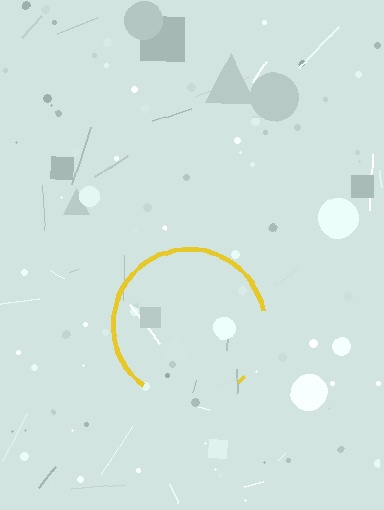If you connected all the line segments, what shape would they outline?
They would outline a circle.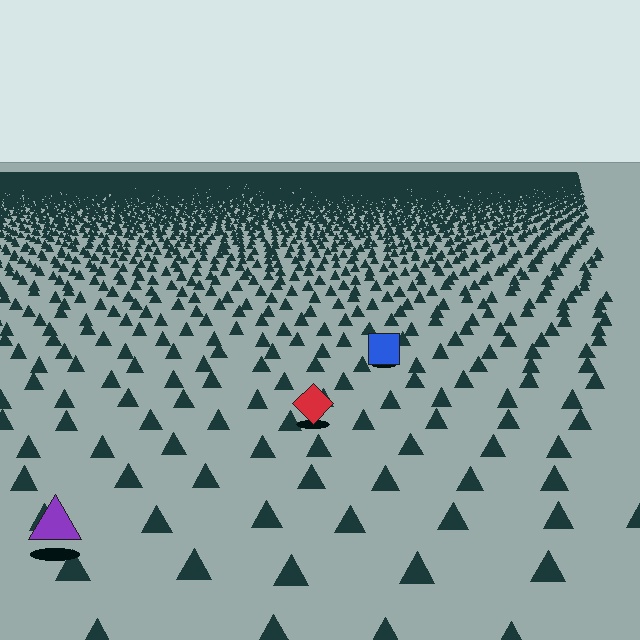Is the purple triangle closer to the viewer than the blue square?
Yes. The purple triangle is closer — you can tell from the texture gradient: the ground texture is coarser near it.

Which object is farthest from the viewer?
The blue square is farthest from the viewer. It appears smaller and the ground texture around it is denser.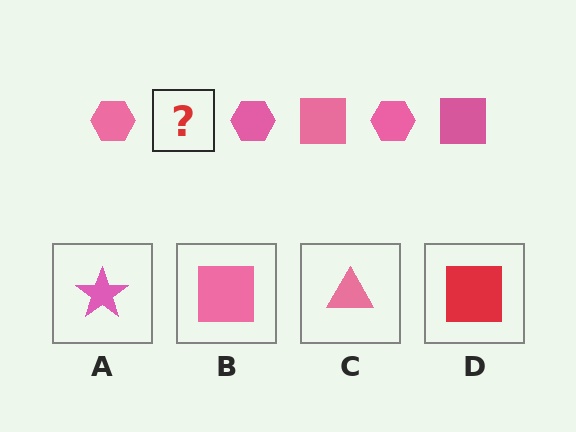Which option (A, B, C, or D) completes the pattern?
B.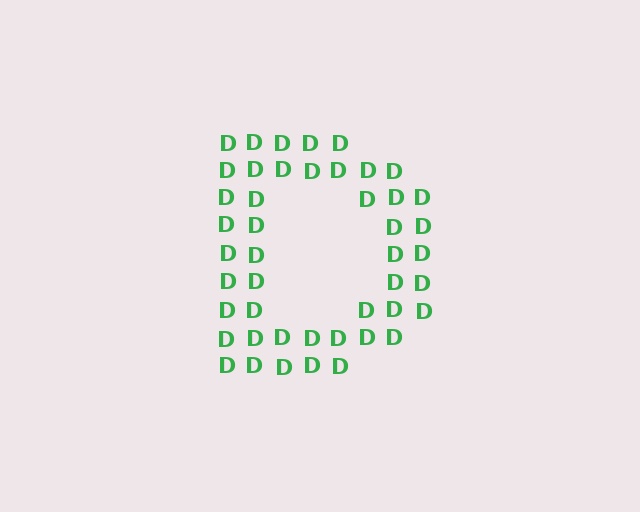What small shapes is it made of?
It is made of small letter D's.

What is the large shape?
The large shape is the letter D.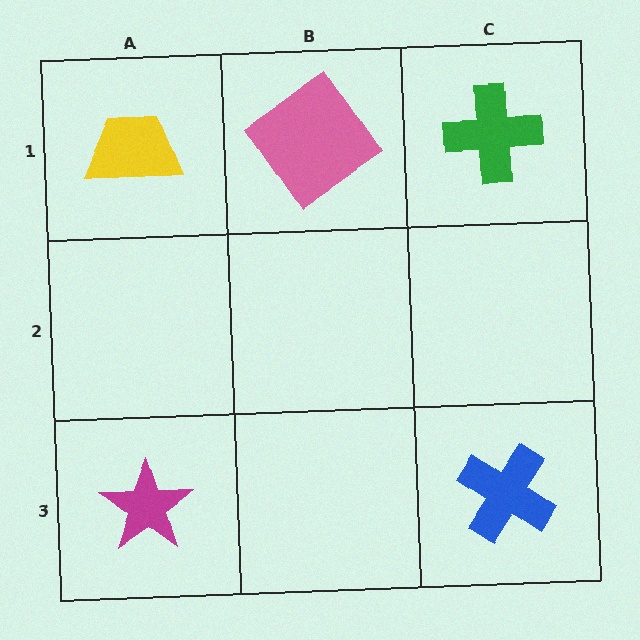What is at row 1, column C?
A green cross.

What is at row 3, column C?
A blue cross.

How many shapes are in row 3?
2 shapes.